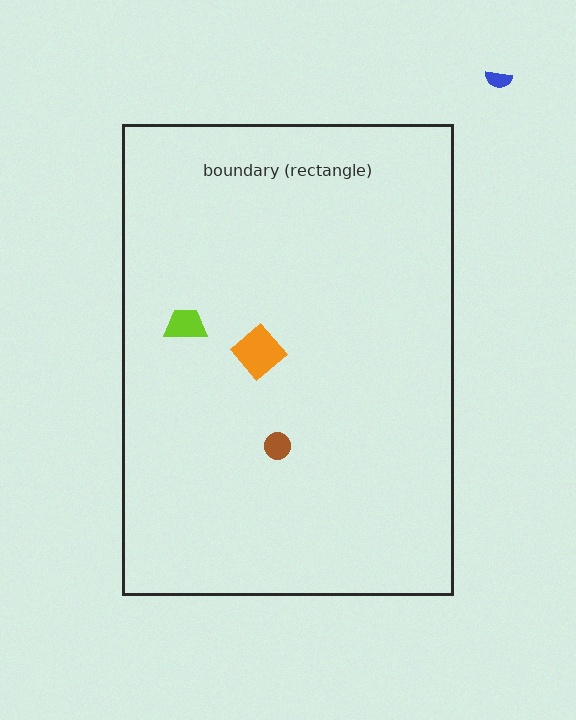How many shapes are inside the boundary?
3 inside, 1 outside.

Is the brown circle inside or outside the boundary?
Inside.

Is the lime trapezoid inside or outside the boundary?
Inside.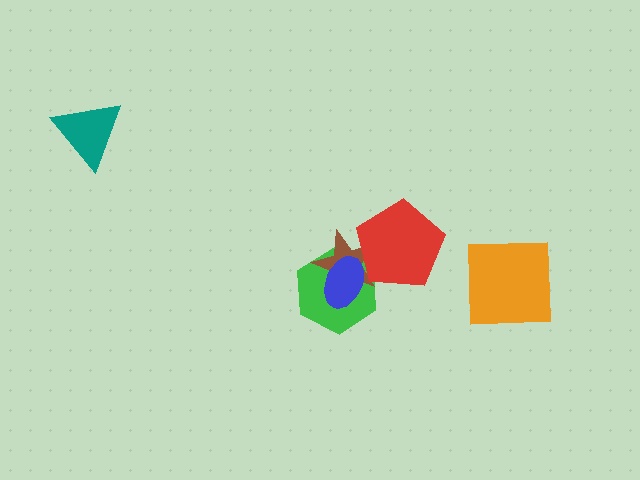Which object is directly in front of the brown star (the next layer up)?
The red pentagon is directly in front of the brown star.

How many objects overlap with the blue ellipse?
3 objects overlap with the blue ellipse.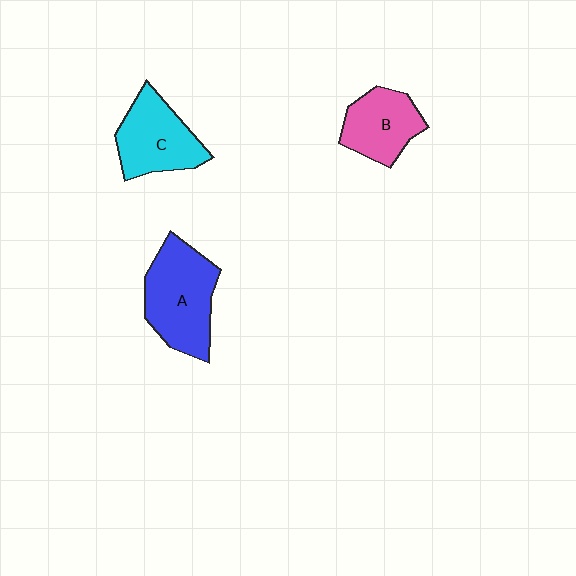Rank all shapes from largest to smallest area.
From largest to smallest: A (blue), C (cyan), B (pink).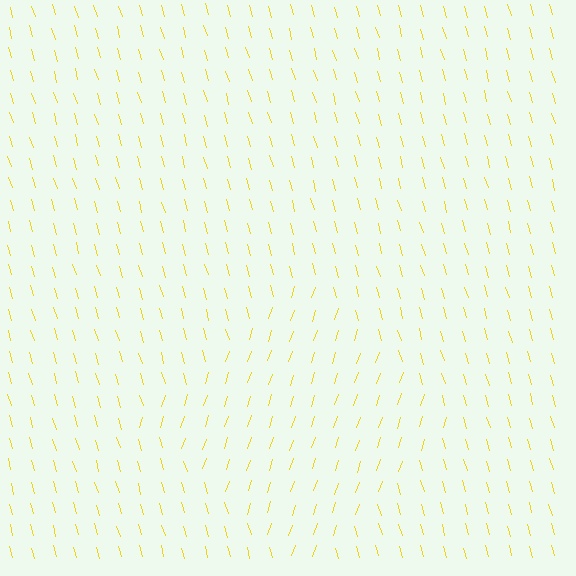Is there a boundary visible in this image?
Yes, there is a texture boundary formed by a change in line orientation.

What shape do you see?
I see a diamond.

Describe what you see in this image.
The image is filled with small yellow line segments. A diamond region in the image has lines oriented differently from the surrounding lines, creating a visible texture boundary.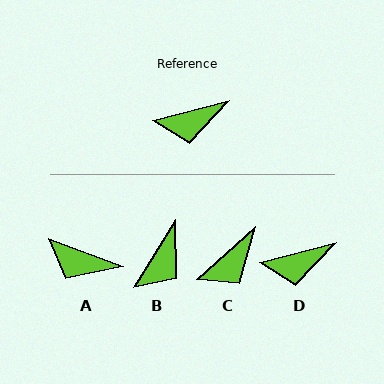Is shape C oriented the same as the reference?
No, it is off by about 28 degrees.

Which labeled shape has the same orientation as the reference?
D.